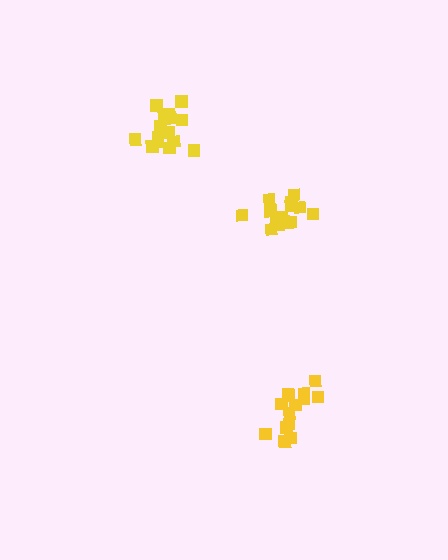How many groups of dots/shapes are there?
There are 3 groups.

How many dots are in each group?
Group 1: 14 dots, Group 2: 15 dots, Group 3: 16 dots (45 total).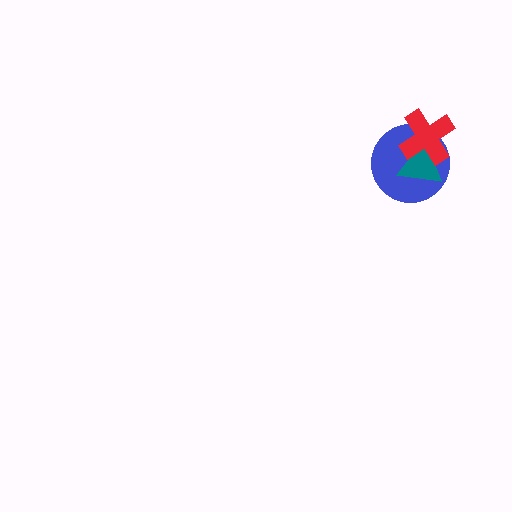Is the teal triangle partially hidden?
Yes, it is partially covered by another shape.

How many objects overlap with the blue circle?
2 objects overlap with the blue circle.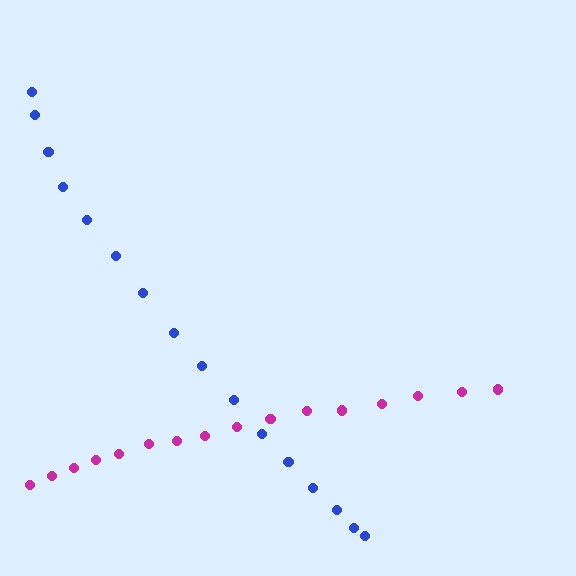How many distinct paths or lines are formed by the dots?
There are 2 distinct paths.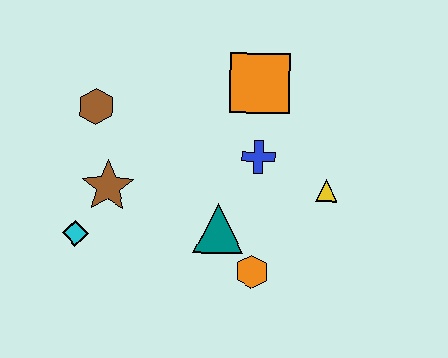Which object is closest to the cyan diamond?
The brown star is closest to the cyan diamond.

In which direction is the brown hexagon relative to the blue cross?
The brown hexagon is to the left of the blue cross.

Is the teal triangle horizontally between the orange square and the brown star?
Yes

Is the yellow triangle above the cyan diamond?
Yes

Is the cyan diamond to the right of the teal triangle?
No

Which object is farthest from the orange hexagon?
The brown hexagon is farthest from the orange hexagon.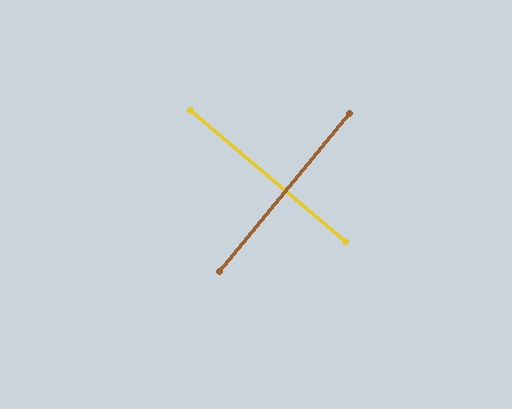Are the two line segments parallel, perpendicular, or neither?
Perpendicular — they meet at approximately 89°.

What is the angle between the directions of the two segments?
Approximately 89 degrees.